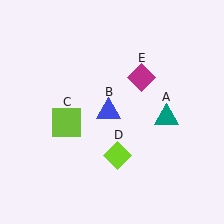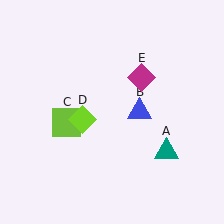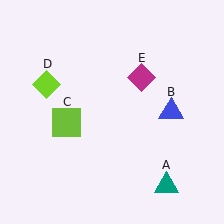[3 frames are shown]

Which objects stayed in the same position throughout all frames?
Lime square (object C) and magenta diamond (object E) remained stationary.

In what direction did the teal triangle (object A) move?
The teal triangle (object A) moved down.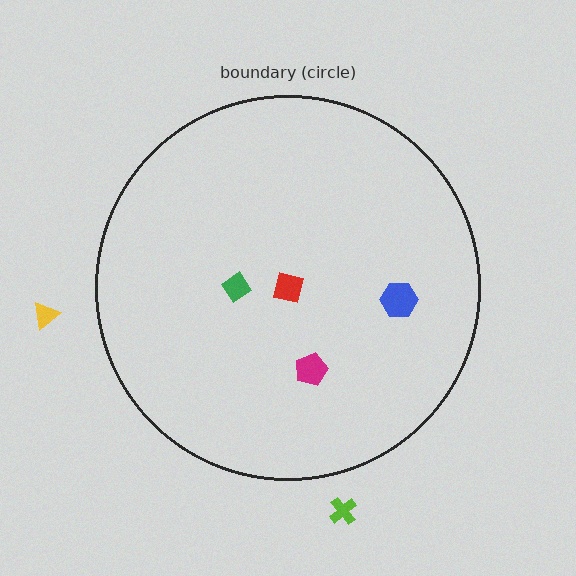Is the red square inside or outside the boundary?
Inside.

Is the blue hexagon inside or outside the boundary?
Inside.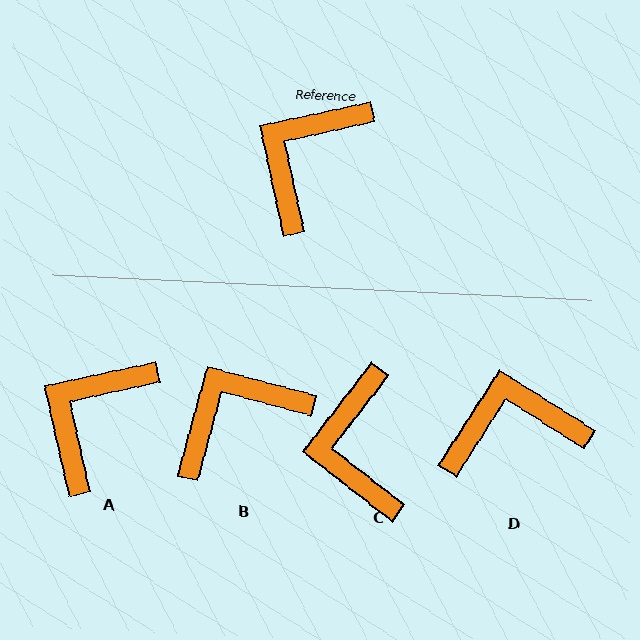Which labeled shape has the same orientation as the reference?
A.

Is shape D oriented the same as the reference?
No, it is off by about 45 degrees.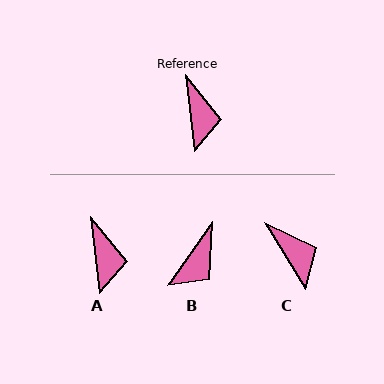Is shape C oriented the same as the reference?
No, it is off by about 25 degrees.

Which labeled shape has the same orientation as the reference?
A.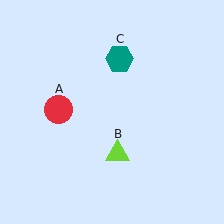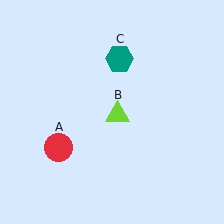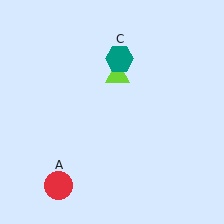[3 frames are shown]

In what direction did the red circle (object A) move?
The red circle (object A) moved down.